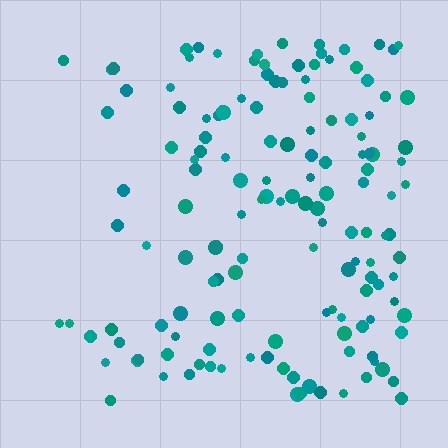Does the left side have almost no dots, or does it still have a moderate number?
Still a moderate number, just noticeably fewer than the right.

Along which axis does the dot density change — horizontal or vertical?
Horizontal.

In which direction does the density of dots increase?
From left to right, with the right side densest.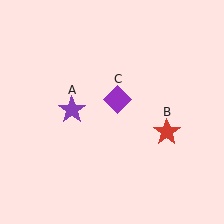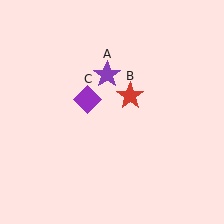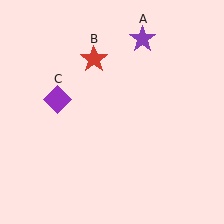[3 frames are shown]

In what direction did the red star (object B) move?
The red star (object B) moved up and to the left.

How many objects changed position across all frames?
3 objects changed position: purple star (object A), red star (object B), purple diamond (object C).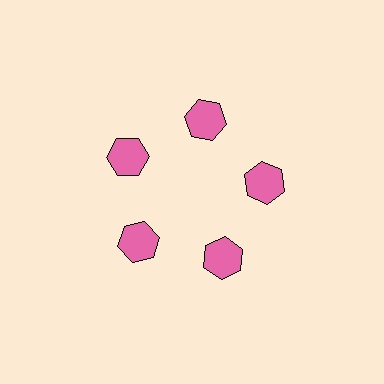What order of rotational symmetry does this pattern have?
This pattern has 5-fold rotational symmetry.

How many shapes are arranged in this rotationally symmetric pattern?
There are 5 shapes, arranged in 5 groups of 1.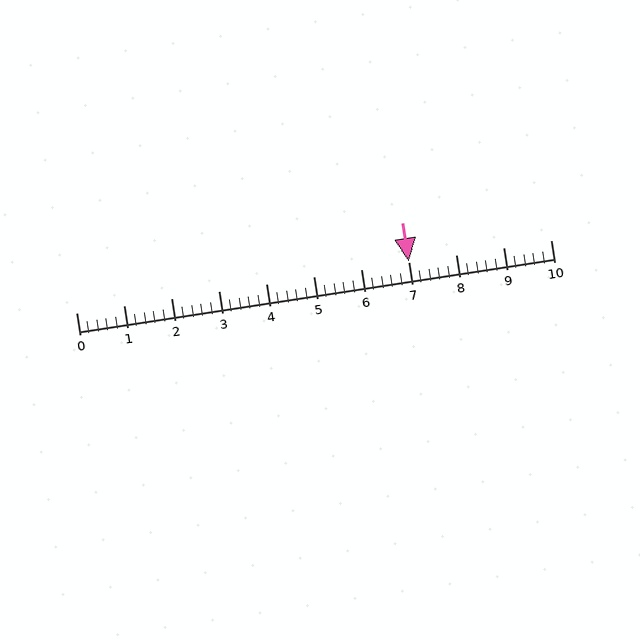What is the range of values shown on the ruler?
The ruler shows values from 0 to 10.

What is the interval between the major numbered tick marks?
The major tick marks are spaced 1 units apart.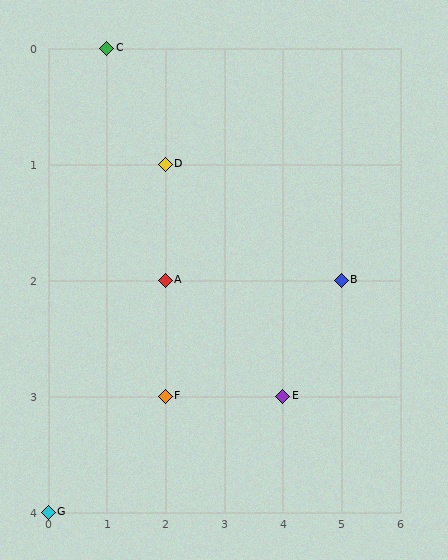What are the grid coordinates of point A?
Point A is at grid coordinates (2, 2).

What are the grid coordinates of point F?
Point F is at grid coordinates (2, 3).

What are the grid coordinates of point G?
Point G is at grid coordinates (0, 4).